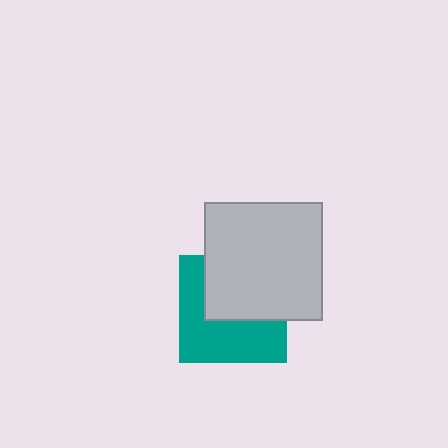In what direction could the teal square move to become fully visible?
The teal square could move down. That would shift it out from behind the light gray square entirely.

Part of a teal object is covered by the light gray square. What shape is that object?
It is a square.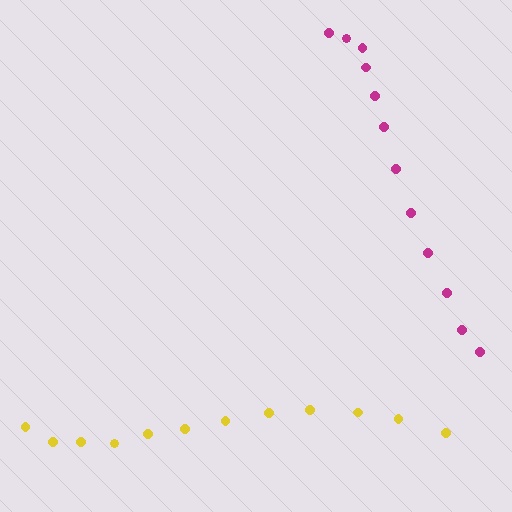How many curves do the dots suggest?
There are 2 distinct paths.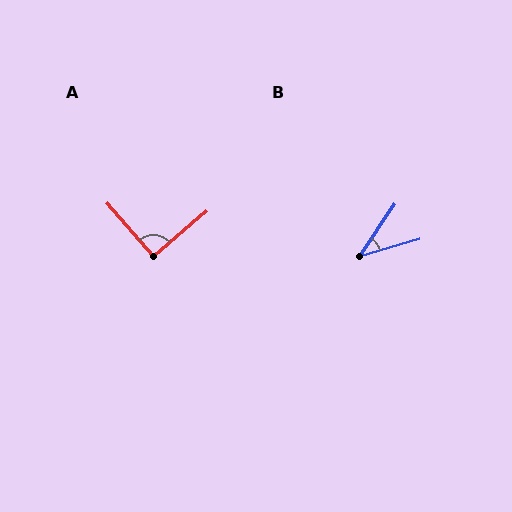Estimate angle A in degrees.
Approximately 91 degrees.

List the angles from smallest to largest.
B (40°), A (91°).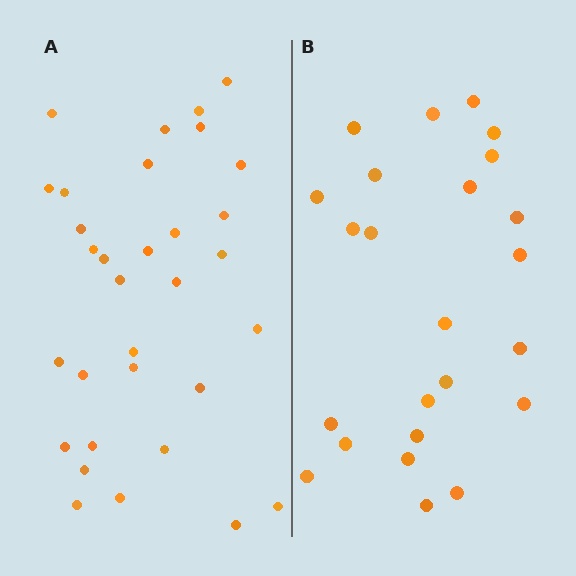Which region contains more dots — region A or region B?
Region A (the left region) has more dots.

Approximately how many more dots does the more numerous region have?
Region A has roughly 8 or so more dots than region B.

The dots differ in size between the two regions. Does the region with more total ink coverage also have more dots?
No. Region B has more total ink coverage because its dots are larger, but region A actually contains more individual dots. Total area can be misleading — the number of items is what matters here.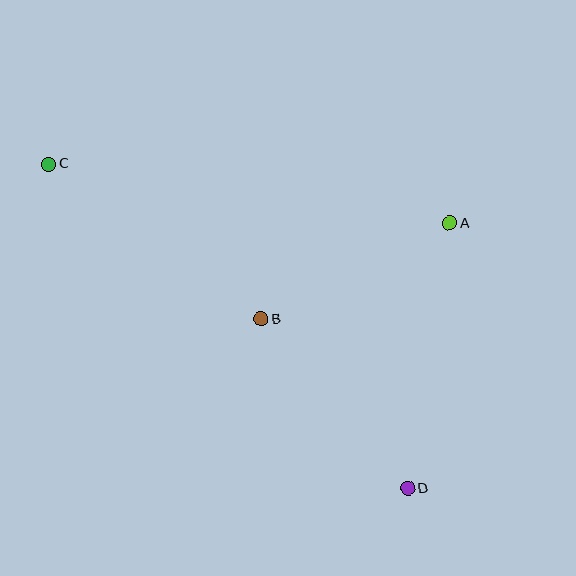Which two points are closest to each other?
Points A and B are closest to each other.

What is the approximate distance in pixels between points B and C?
The distance between B and C is approximately 263 pixels.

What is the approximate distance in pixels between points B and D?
The distance between B and D is approximately 224 pixels.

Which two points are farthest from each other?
Points C and D are farthest from each other.